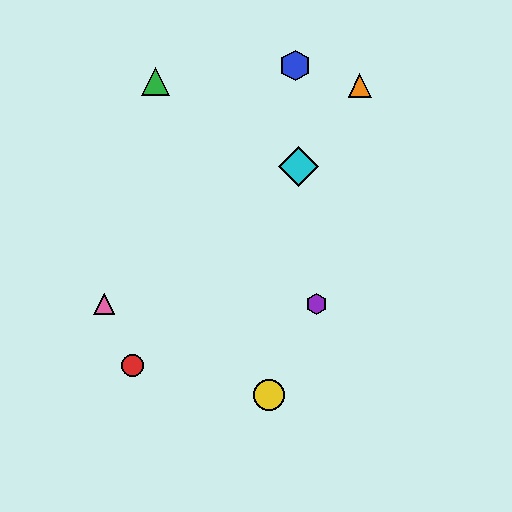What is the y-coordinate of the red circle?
The red circle is at y≈366.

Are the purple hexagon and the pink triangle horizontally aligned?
Yes, both are at y≈304.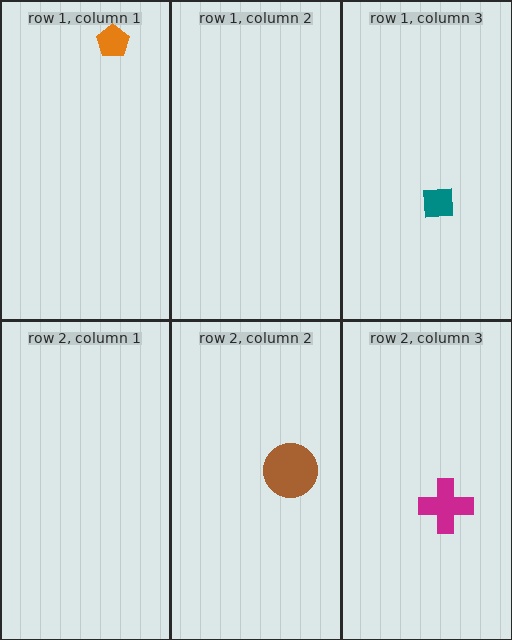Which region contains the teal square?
The row 1, column 3 region.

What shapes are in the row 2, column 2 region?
The brown circle.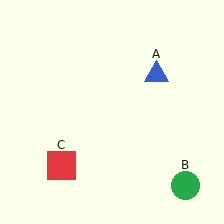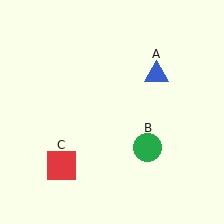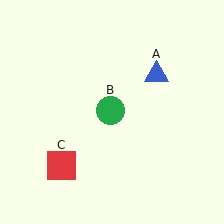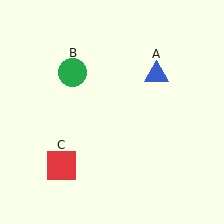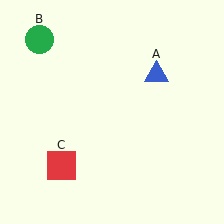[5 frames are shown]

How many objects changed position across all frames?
1 object changed position: green circle (object B).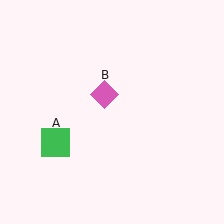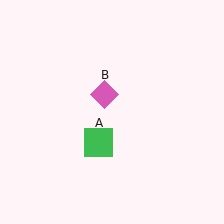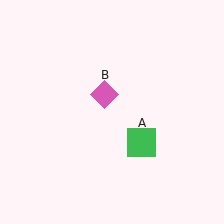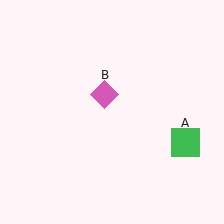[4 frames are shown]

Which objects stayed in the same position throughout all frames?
Pink diamond (object B) remained stationary.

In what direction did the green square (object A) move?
The green square (object A) moved right.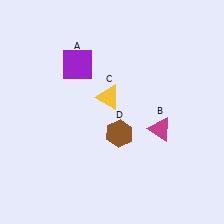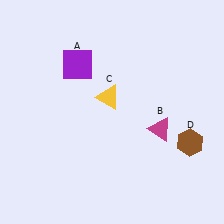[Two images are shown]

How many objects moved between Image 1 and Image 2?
1 object moved between the two images.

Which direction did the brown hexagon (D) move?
The brown hexagon (D) moved right.